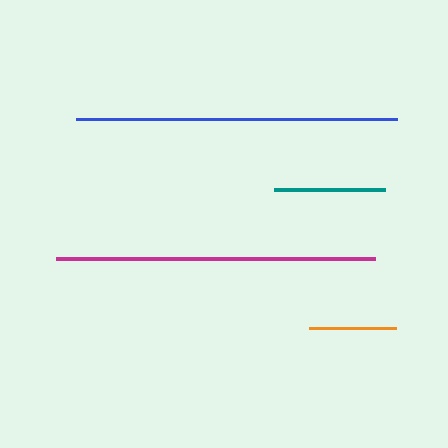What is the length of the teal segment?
The teal segment is approximately 111 pixels long.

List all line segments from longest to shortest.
From longest to shortest: blue, magenta, teal, orange.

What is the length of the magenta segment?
The magenta segment is approximately 319 pixels long.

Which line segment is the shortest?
The orange line is the shortest at approximately 86 pixels.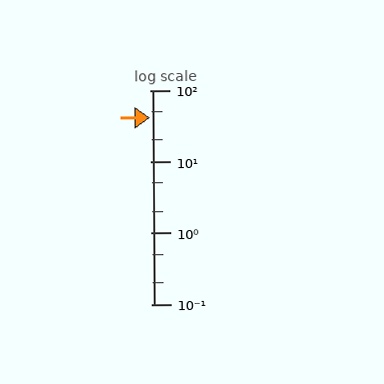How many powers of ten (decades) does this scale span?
The scale spans 3 decades, from 0.1 to 100.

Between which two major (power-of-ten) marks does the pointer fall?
The pointer is between 10 and 100.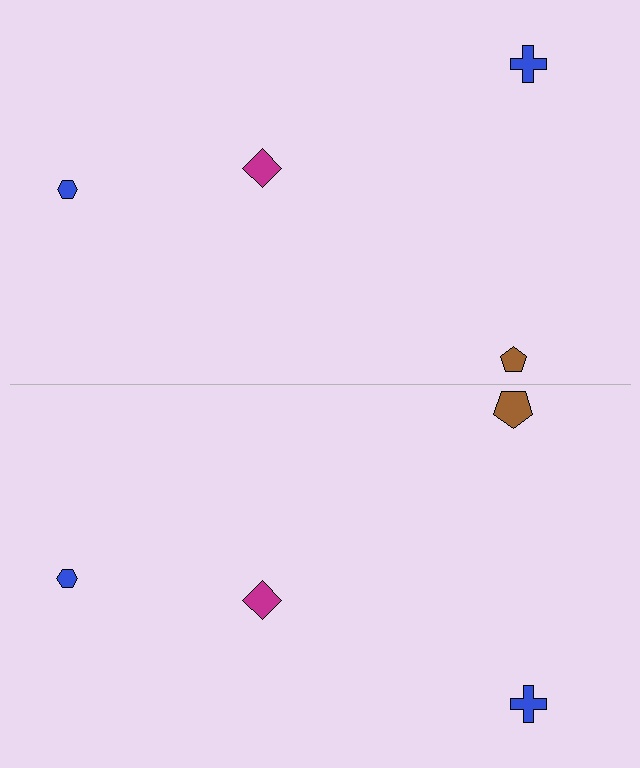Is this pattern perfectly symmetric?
No, the pattern is not perfectly symmetric. The brown pentagon on the bottom side has a different size than its mirror counterpart.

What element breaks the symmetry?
The brown pentagon on the bottom side has a different size than its mirror counterpart.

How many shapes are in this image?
There are 8 shapes in this image.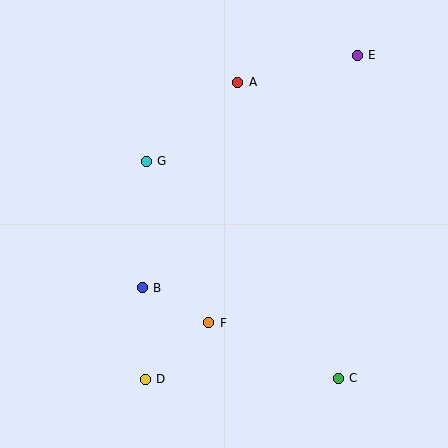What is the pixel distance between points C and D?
The distance between C and D is 193 pixels.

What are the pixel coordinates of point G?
Point G is at (146, 161).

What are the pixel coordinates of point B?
Point B is at (142, 288).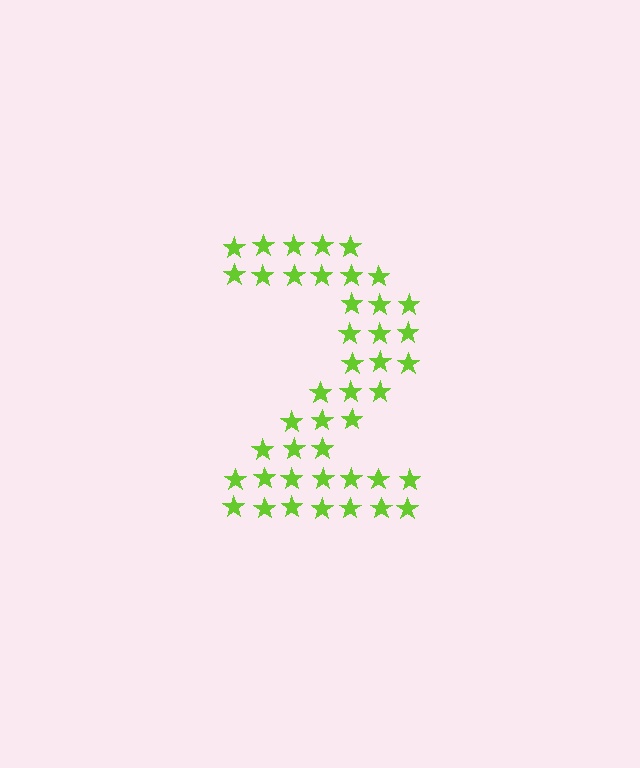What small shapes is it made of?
It is made of small stars.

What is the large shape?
The large shape is the digit 2.